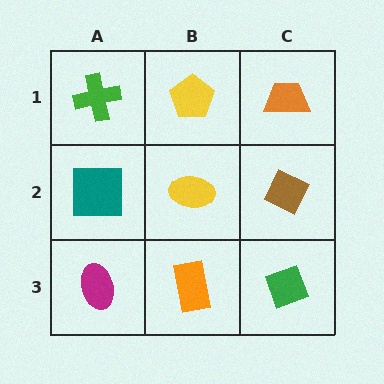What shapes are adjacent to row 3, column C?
A brown diamond (row 2, column C), an orange rectangle (row 3, column B).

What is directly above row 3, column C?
A brown diamond.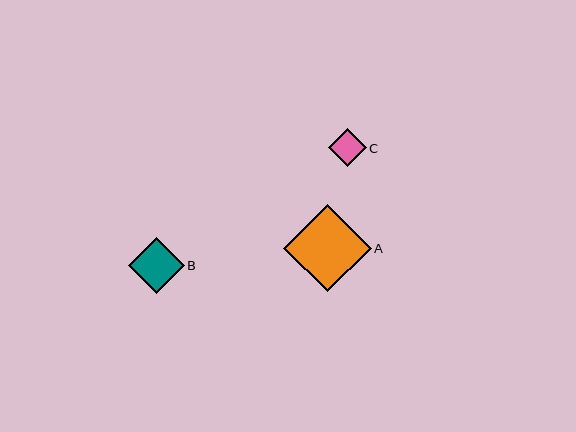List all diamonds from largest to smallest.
From largest to smallest: A, B, C.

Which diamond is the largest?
Diamond A is the largest with a size of approximately 87 pixels.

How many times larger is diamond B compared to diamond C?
Diamond B is approximately 1.5 times the size of diamond C.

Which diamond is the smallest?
Diamond C is the smallest with a size of approximately 38 pixels.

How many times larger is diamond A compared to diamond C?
Diamond A is approximately 2.3 times the size of diamond C.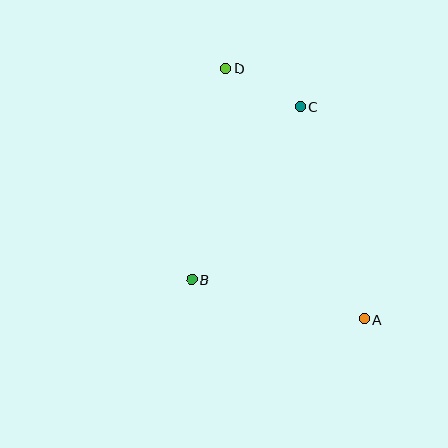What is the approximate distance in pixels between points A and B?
The distance between A and B is approximately 177 pixels.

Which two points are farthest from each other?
Points A and D are farthest from each other.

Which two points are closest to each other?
Points C and D are closest to each other.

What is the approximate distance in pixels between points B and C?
The distance between B and C is approximately 204 pixels.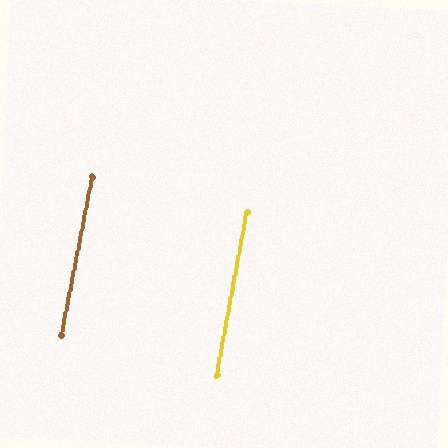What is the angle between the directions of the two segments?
Approximately 1 degree.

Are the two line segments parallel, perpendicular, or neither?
Parallel — their directions differ by only 0.6°.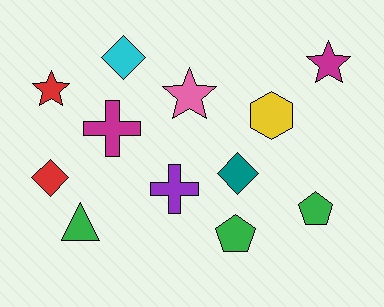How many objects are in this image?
There are 12 objects.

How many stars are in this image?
There are 3 stars.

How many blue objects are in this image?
There are no blue objects.